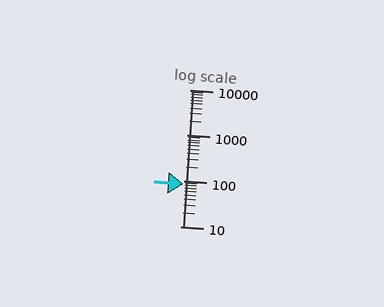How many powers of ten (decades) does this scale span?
The scale spans 3 decades, from 10 to 10000.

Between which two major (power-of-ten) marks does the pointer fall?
The pointer is between 10 and 100.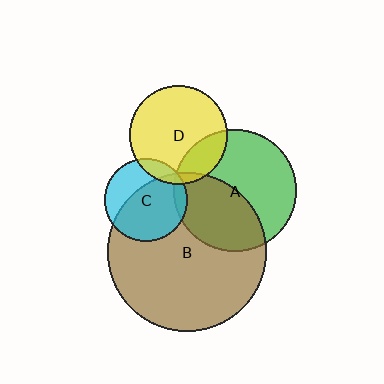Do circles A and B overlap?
Yes.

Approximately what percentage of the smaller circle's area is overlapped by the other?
Approximately 45%.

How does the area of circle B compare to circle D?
Approximately 2.6 times.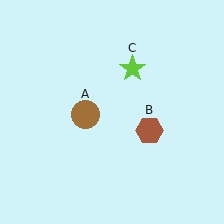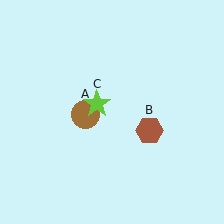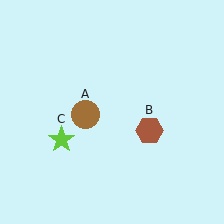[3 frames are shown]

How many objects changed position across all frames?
1 object changed position: lime star (object C).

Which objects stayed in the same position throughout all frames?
Brown circle (object A) and brown hexagon (object B) remained stationary.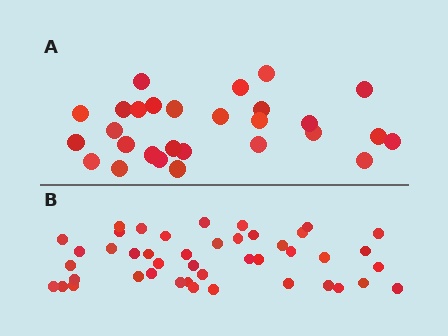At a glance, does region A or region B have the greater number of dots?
Region B (the bottom region) has more dots.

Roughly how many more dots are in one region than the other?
Region B has approximately 15 more dots than region A.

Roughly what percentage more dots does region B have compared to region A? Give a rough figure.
About 55% more.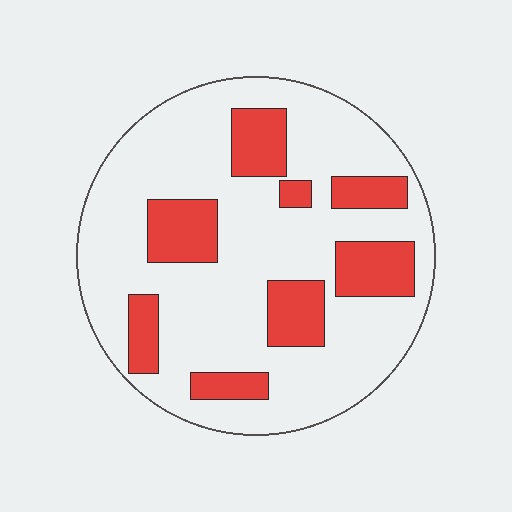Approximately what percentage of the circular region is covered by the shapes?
Approximately 25%.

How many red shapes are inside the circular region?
8.